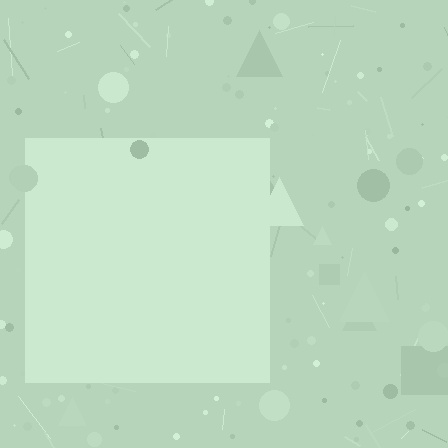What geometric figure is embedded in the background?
A square is embedded in the background.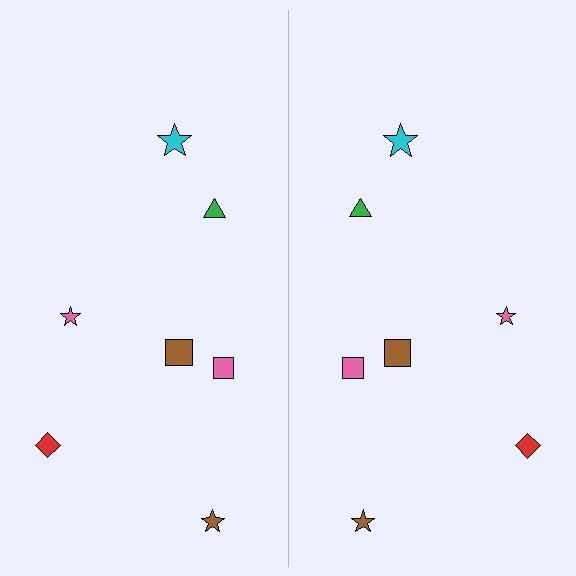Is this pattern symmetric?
Yes, this pattern has bilateral (reflection) symmetry.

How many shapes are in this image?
There are 14 shapes in this image.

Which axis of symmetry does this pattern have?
The pattern has a vertical axis of symmetry running through the center of the image.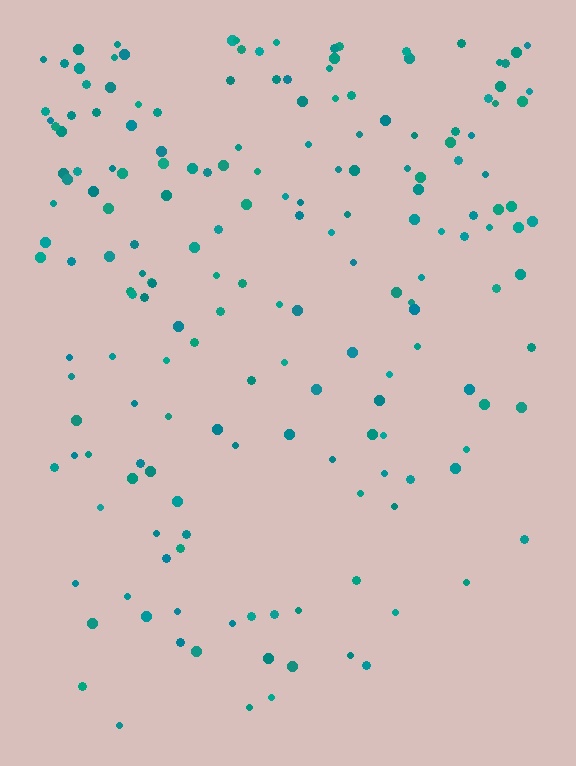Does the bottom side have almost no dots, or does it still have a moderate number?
Still a moderate number, just noticeably fewer than the top.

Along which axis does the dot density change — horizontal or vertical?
Vertical.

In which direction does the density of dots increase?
From bottom to top, with the top side densest.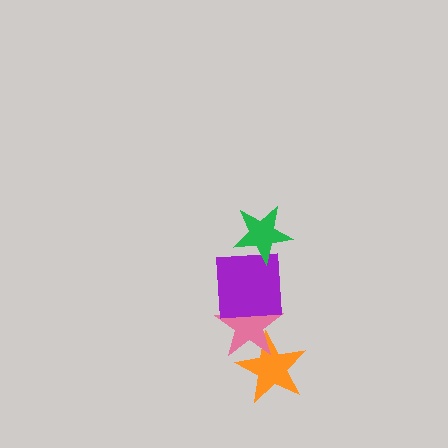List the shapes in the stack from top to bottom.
From top to bottom: the green star, the purple square, the pink star, the orange star.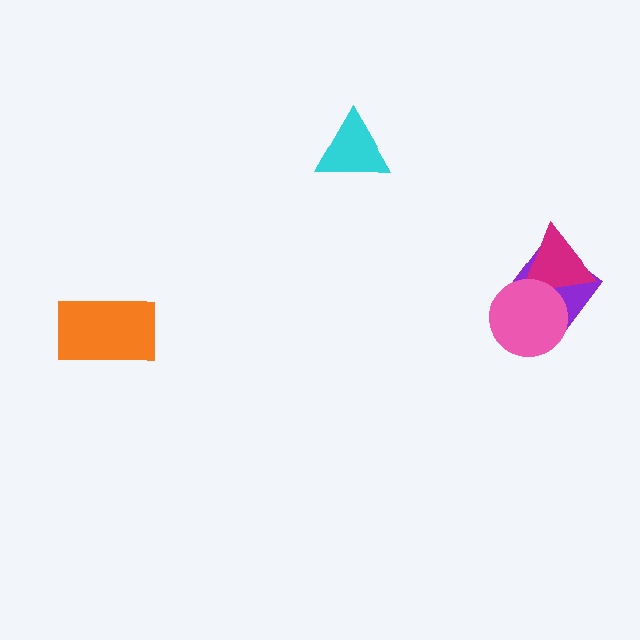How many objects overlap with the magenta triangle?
2 objects overlap with the magenta triangle.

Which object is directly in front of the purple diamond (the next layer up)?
The magenta triangle is directly in front of the purple diamond.